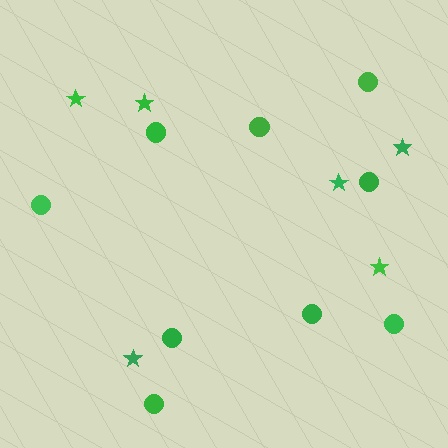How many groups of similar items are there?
There are 2 groups: one group of stars (6) and one group of circles (9).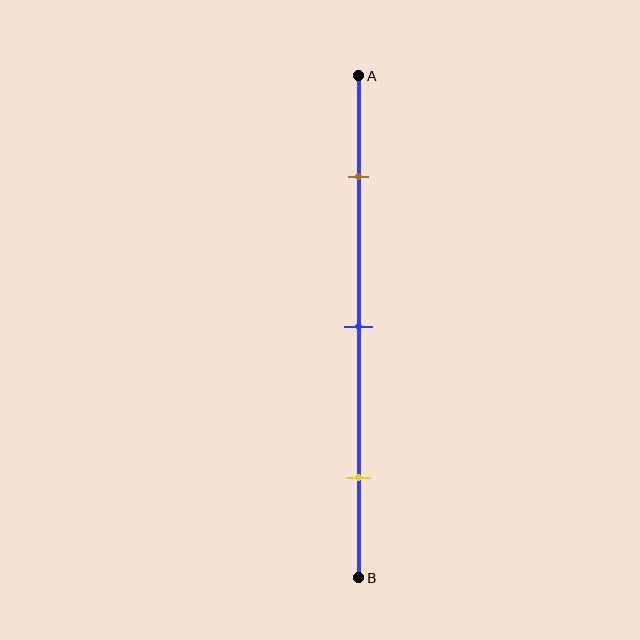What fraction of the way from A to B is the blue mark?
The blue mark is approximately 50% (0.5) of the way from A to B.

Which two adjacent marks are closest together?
The brown and blue marks are the closest adjacent pair.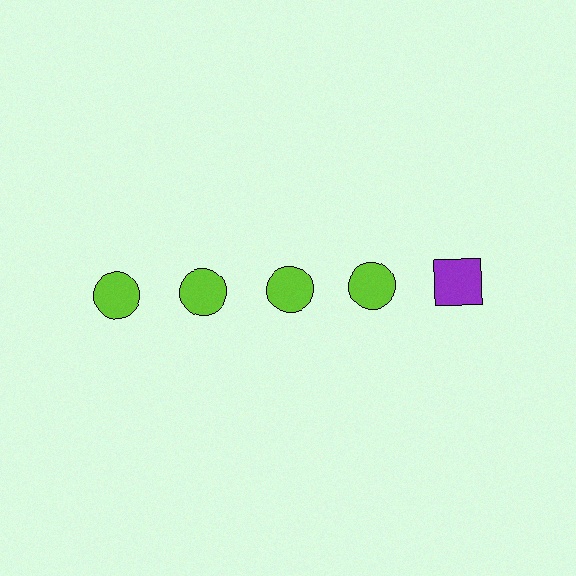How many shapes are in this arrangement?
There are 5 shapes arranged in a grid pattern.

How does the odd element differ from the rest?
It differs in both color (purple instead of lime) and shape (square instead of circle).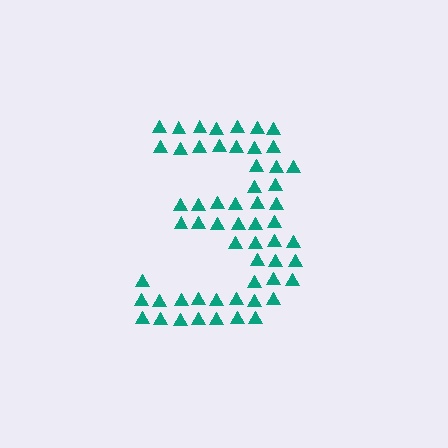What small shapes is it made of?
It is made of small triangles.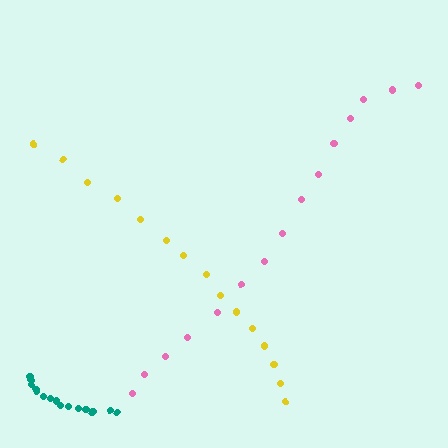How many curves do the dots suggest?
There are 3 distinct paths.